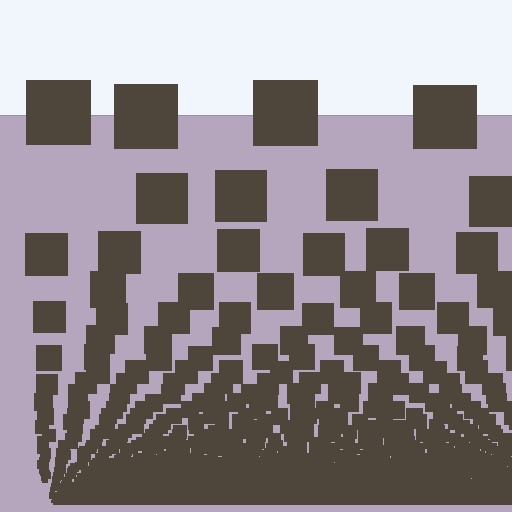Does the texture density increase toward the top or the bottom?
Density increases toward the bottom.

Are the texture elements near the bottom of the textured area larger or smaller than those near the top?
Smaller. The gradient is inverted — elements near the bottom are smaller and denser.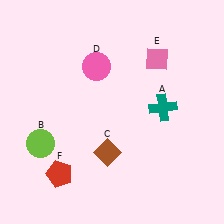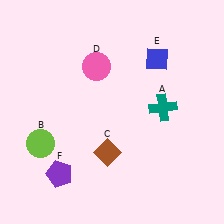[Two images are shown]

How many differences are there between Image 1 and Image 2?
There are 2 differences between the two images.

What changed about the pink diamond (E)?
In Image 1, E is pink. In Image 2, it changed to blue.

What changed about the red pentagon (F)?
In Image 1, F is red. In Image 2, it changed to purple.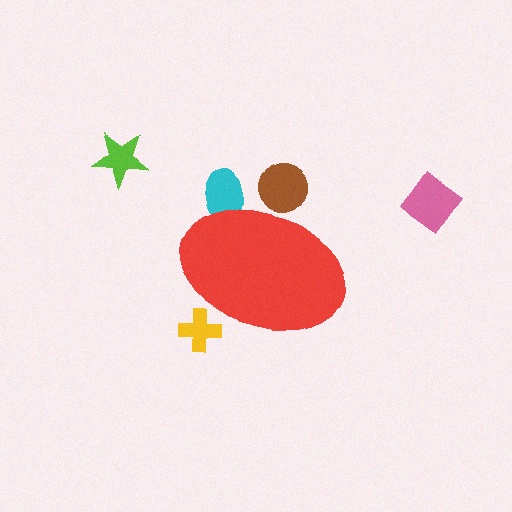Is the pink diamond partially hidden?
No, the pink diamond is fully visible.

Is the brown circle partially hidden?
Yes, the brown circle is partially hidden behind the red ellipse.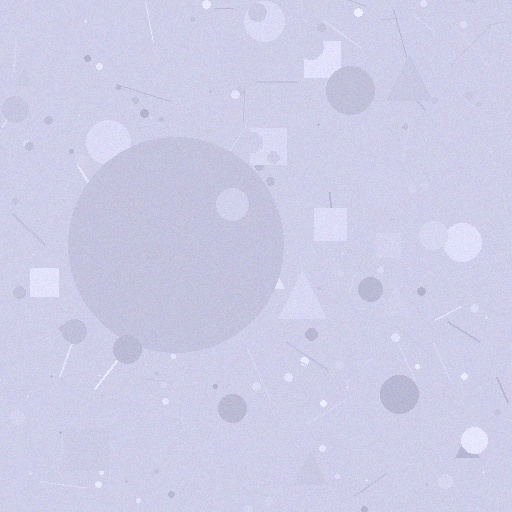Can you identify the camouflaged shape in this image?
The camouflaged shape is a circle.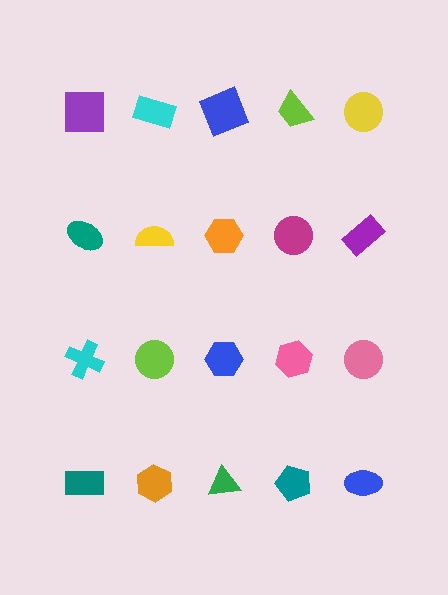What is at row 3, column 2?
A lime circle.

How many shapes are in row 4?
5 shapes.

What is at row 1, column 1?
A purple square.